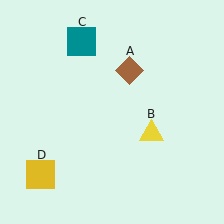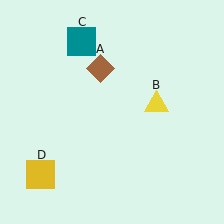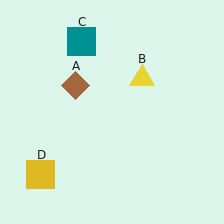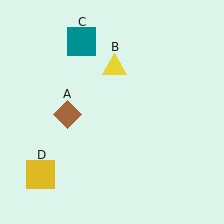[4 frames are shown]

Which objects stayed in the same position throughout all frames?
Teal square (object C) and yellow square (object D) remained stationary.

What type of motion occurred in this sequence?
The brown diamond (object A), yellow triangle (object B) rotated counterclockwise around the center of the scene.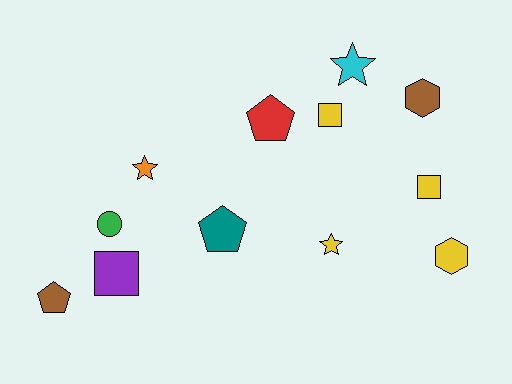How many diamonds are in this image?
There are no diamonds.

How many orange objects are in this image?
There is 1 orange object.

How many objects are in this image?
There are 12 objects.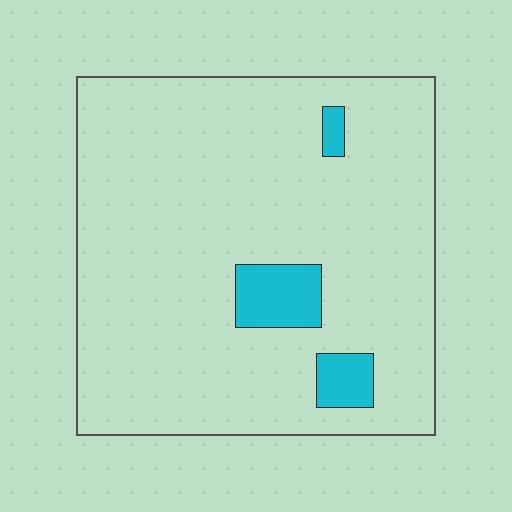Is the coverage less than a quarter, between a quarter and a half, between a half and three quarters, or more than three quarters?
Less than a quarter.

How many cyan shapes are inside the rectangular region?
3.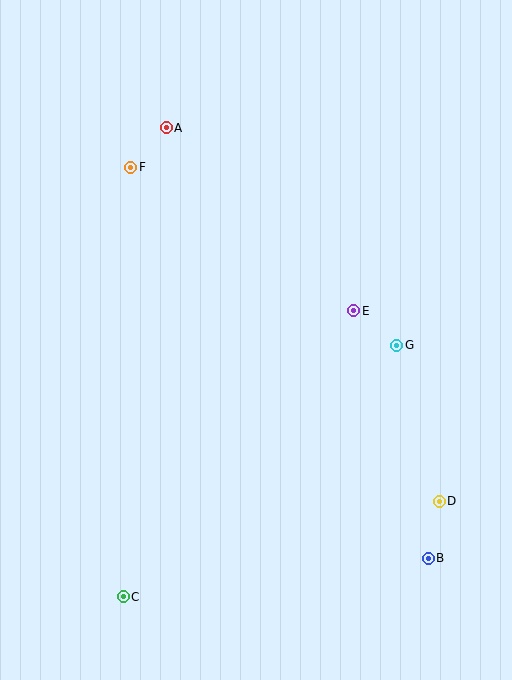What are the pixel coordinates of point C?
Point C is at (123, 597).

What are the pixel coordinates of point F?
Point F is at (131, 167).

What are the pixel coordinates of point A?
Point A is at (166, 128).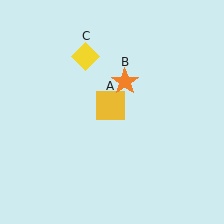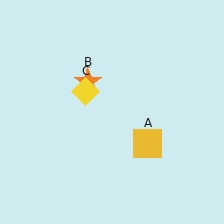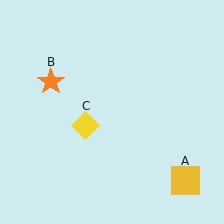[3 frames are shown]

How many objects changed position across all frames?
3 objects changed position: yellow square (object A), orange star (object B), yellow diamond (object C).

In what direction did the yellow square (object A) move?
The yellow square (object A) moved down and to the right.